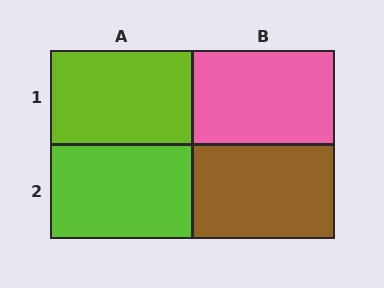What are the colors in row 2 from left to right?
Lime, brown.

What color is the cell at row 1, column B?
Pink.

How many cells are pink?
1 cell is pink.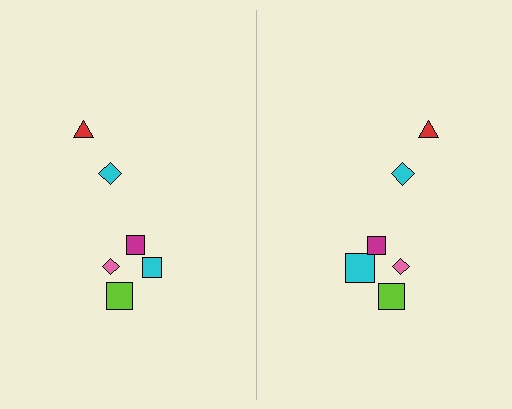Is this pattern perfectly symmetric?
No, the pattern is not perfectly symmetric. The cyan square on the right side has a different size than its mirror counterpart.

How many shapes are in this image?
There are 12 shapes in this image.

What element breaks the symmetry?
The cyan square on the right side has a different size than its mirror counterpart.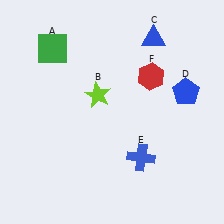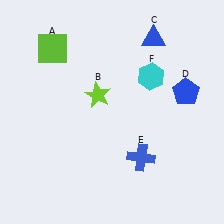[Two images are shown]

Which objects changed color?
A changed from green to lime. F changed from red to cyan.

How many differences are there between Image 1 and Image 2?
There are 2 differences between the two images.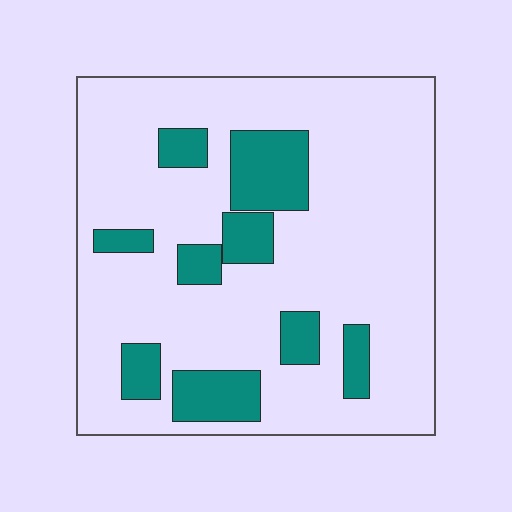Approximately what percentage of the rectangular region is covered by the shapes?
Approximately 20%.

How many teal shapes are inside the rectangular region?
9.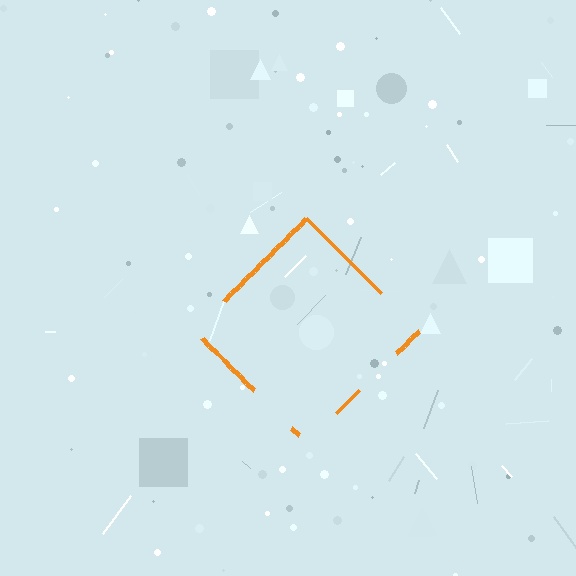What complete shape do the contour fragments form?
The contour fragments form a diamond.